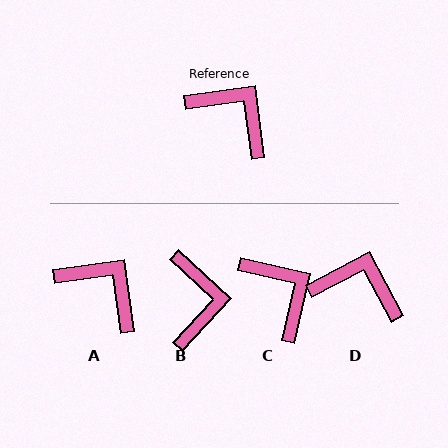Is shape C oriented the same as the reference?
No, it is off by about 20 degrees.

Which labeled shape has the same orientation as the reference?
A.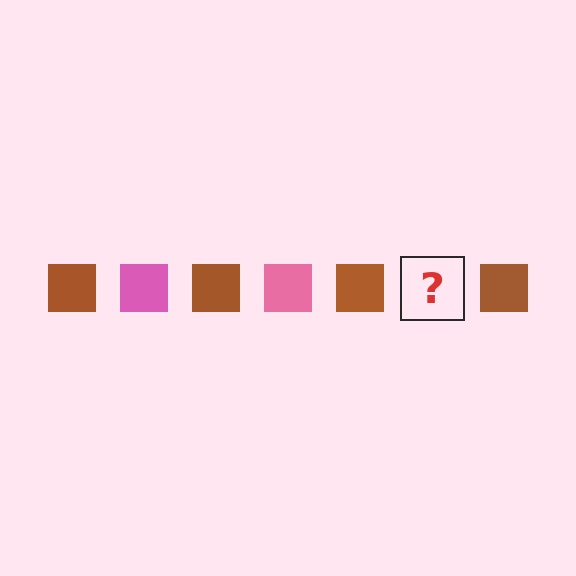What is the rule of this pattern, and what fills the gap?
The rule is that the pattern cycles through brown, pink squares. The gap should be filled with a pink square.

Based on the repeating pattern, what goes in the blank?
The blank should be a pink square.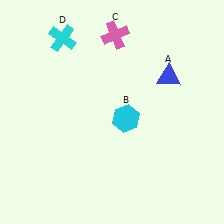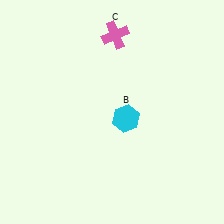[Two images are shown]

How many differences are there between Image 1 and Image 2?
There are 2 differences between the two images.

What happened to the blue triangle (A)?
The blue triangle (A) was removed in Image 2. It was in the top-right area of Image 1.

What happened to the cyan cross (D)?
The cyan cross (D) was removed in Image 2. It was in the top-left area of Image 1.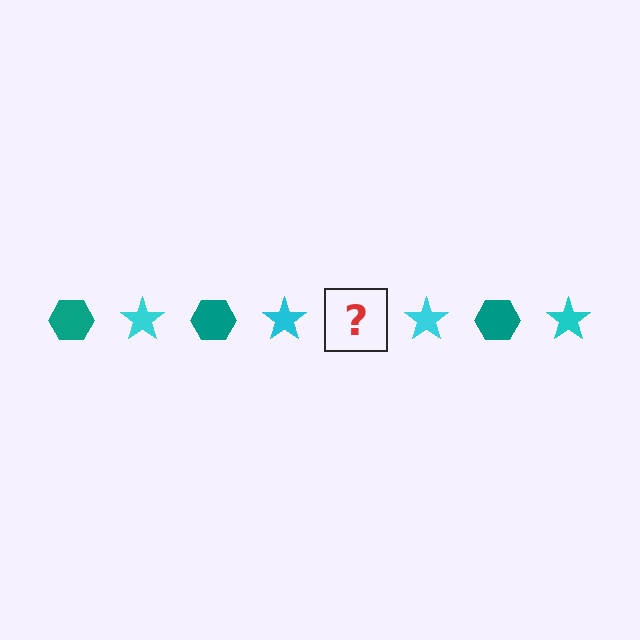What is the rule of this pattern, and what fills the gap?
The rule is that the pattern alternates between teal hexagon and cyan star. The gap should be filled with a teal hexagon.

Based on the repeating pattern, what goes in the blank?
The blank should be a teal hexagon.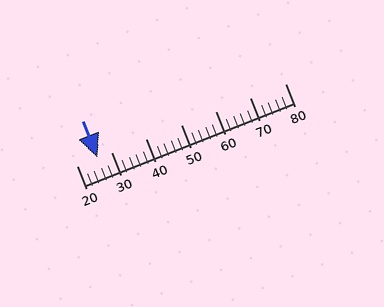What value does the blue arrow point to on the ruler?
The blue arrow points to approximately 26.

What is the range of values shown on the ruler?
The ruler shows values from 20 to 80.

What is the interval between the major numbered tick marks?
The major tick marks are spaced 10 units apart.